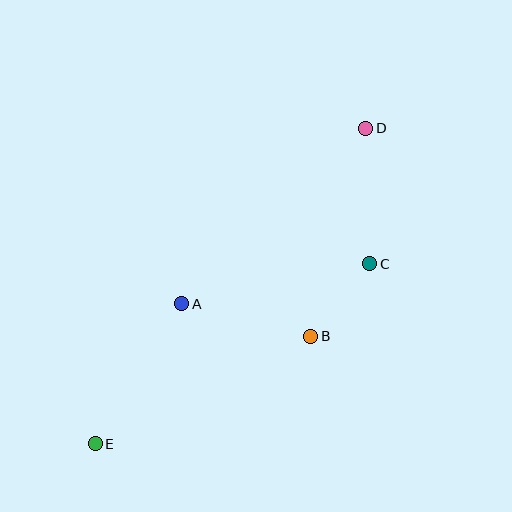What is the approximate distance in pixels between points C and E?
The distance between C and E is approximately 328 pixels.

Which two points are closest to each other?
Points B and C are closest to each other.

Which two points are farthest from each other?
Points D and E are farthest from each other.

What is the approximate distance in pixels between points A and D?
The distance between A and D is approximately 255 pixels.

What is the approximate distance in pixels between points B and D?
The distance between B and D is approximately 216 pixels.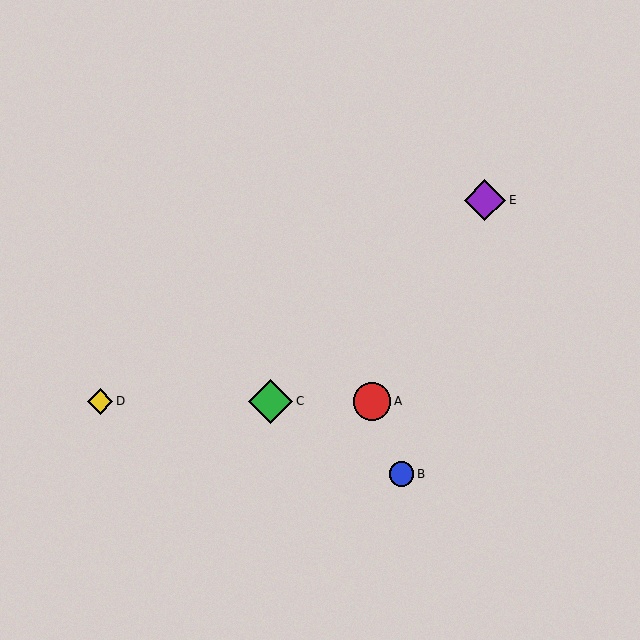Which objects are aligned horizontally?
Objects A, C, D are aligned horizontally.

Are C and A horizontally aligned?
Yes, both are at y≈401.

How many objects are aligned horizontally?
3 objects (A, C, D) are aligned horizontally.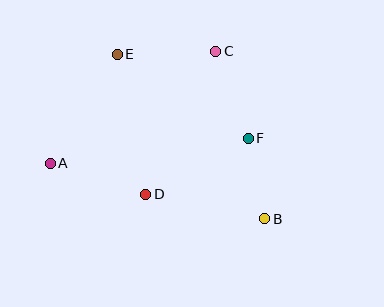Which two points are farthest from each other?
Points A and B are farthest from each other.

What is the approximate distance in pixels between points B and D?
The distance between B and D is approximately 121 pixels.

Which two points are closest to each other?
Points B and F are closest to each other.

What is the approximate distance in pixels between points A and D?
The distance between A and D is approximately 100 pixels.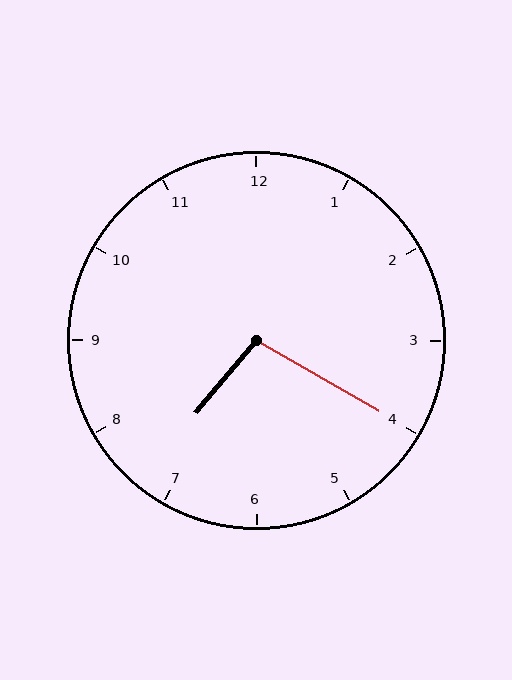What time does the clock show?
7:20.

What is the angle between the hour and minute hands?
Approximately 100 degrees.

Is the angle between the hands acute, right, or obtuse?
It is obtuse.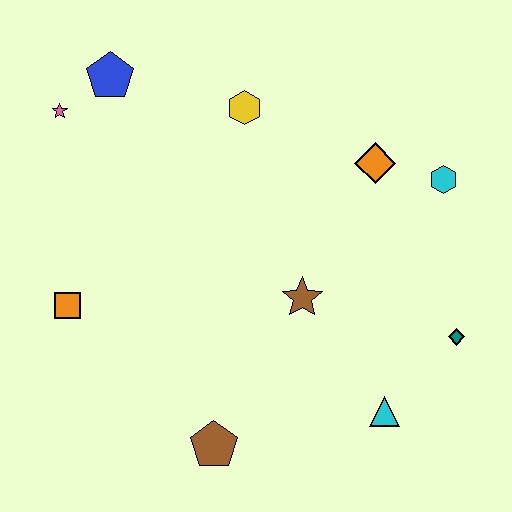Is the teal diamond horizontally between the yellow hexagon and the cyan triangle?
No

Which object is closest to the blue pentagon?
The pink star is closest to the blue pentagon.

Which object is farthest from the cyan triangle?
The pink star is farthest from the cyan triangle.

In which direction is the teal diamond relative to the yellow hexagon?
The teal diamond is below the yellow hexagon.